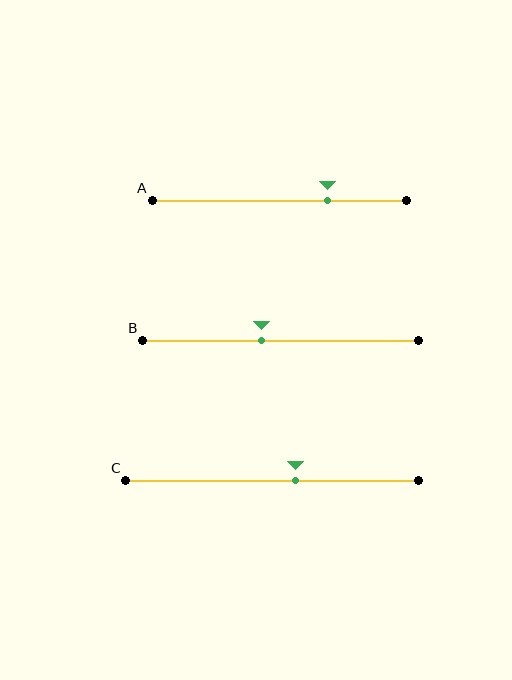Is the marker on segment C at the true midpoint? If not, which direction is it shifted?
No, the marker on segment C is shifted to the right by about 8% of the segment length.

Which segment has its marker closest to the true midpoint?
Segment B has its marker closest to the true midpoint.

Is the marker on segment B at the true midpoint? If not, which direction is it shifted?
No, the marker on segment B is shifted to the left by about 7% of the segment length.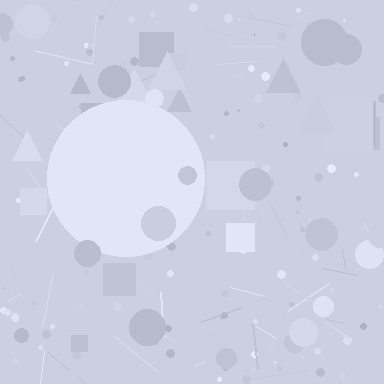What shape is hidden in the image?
A circle is hidden in the image.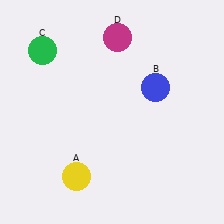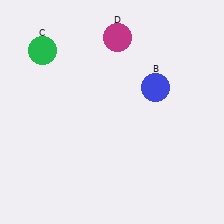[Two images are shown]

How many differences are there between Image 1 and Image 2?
There is 1 difference between the two images.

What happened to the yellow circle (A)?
The yellow circle (A) was removed in Image 2. It was in the bottom-left area of Image 1.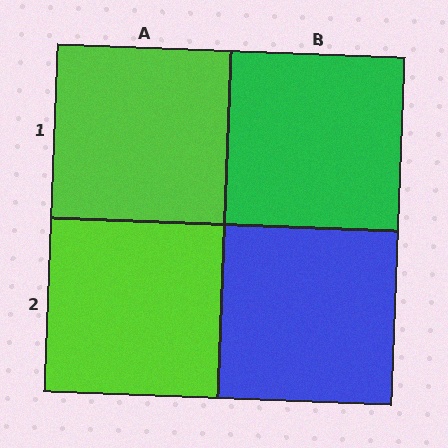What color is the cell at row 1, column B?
Green.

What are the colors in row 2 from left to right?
Lime, blue.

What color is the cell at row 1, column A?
Lime.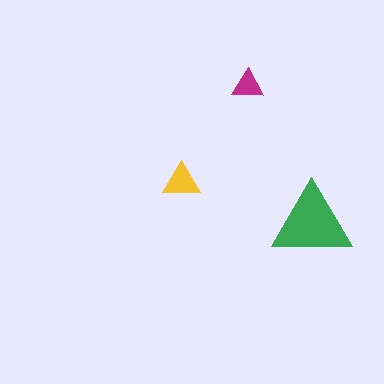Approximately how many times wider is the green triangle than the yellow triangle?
About 2 times wider.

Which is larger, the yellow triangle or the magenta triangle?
The yellow one.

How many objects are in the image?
There are 3 objects in the image.